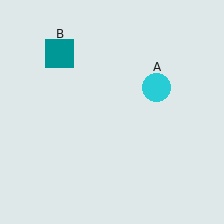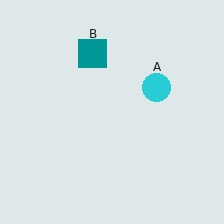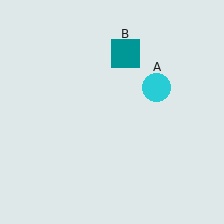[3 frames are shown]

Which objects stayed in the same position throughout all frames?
Cyan circle (object A) remained stationary.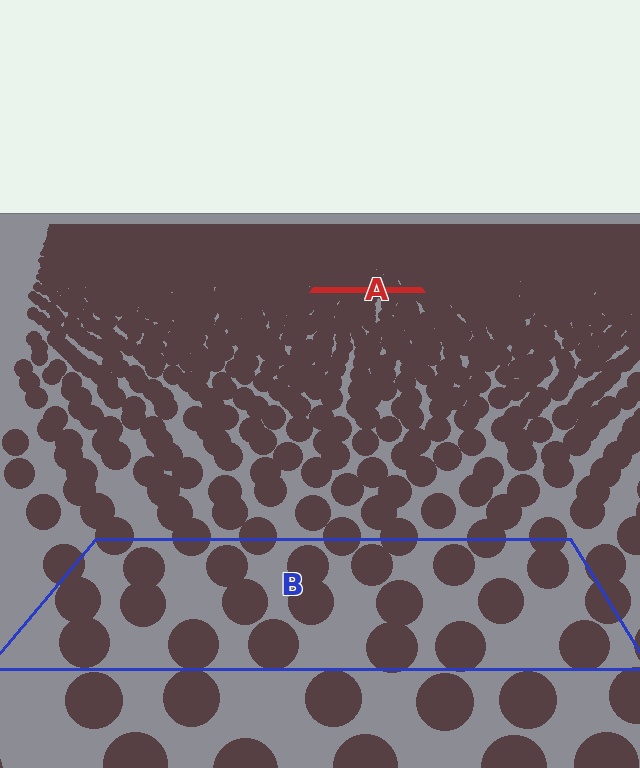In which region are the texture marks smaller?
The texture marks are smaller in region A, because it is farther away.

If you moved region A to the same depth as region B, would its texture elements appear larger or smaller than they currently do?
They would appear larger. At a closer depth, the same texture elements are projected at a bigger on-screen size.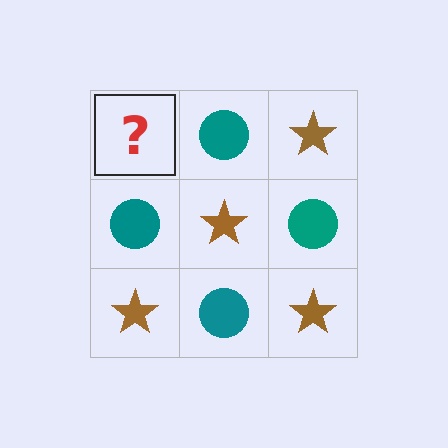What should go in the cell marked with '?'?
The missing cell should contain a brown star.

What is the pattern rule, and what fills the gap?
The rule is that it alternates brown star and teal circle in a checkerboard pattern. The gap should be filled with a brown star.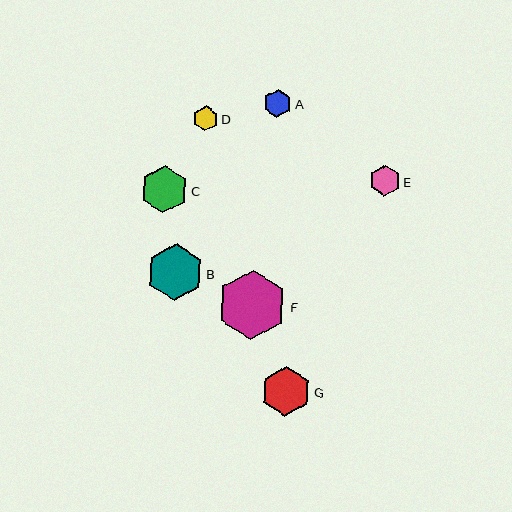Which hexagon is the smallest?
Hexagon D is the smallest with a size of approximately 25 pixels.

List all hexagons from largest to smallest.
From largest to smallest: F, B, G, C, E, A, D.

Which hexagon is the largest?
Hexagon F is the largest with a size of approximately 69 pixels.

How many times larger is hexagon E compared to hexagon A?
Hexagon E is approximately 1.1 times the size of hexagon A.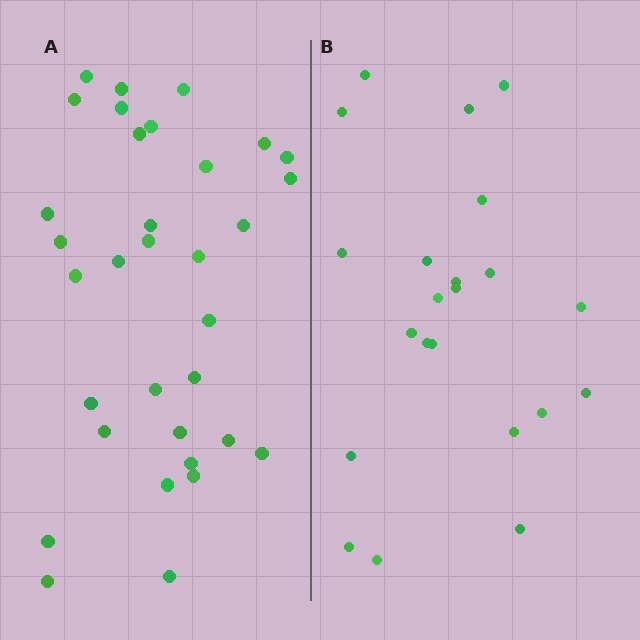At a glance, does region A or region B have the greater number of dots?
Region A (the left region) has more dots.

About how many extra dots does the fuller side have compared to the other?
Region A has roughly 12 or so more dots than region B.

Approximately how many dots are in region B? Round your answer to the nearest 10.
About 20 dots. (The exact count is 22, which rounds to 20.)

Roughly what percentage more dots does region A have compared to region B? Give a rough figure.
About 50% more.